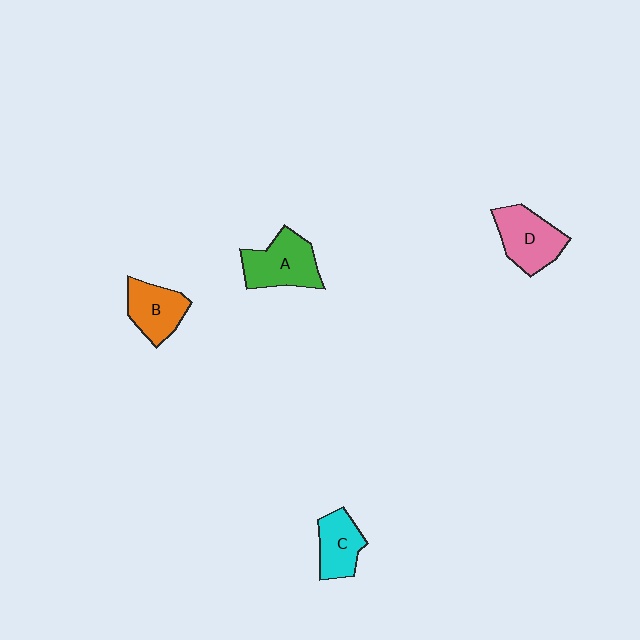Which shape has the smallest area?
Shape C (cyan).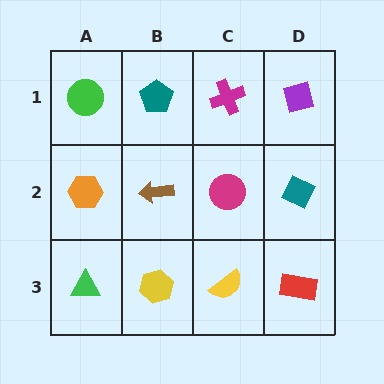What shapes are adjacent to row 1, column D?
A teal diamond (row 2, column D), a magenta cross (row 1, column C).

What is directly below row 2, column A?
A green triangle.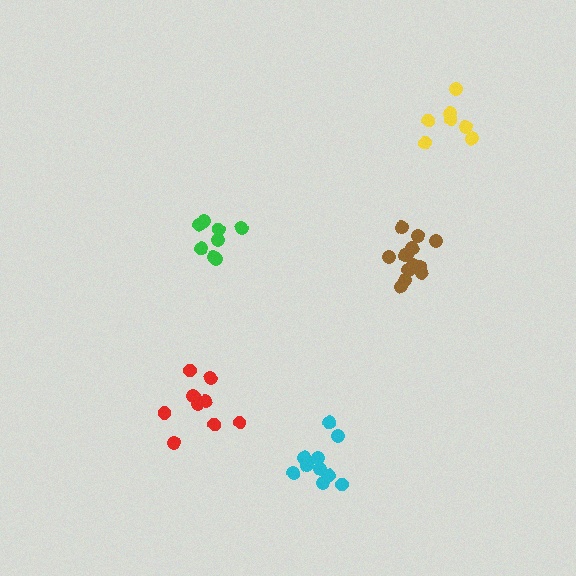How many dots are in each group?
Group 1: 10 dots, Group 2: 13 dots, Group 3: 10 dots, Group 4: 8 dots, Group 5: 7 dots (48 total).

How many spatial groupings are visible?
There are 5 spatial groupings.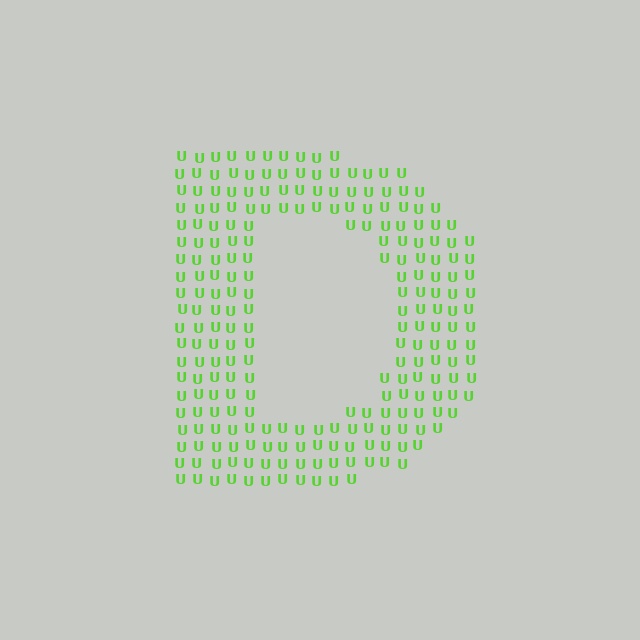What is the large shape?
The large shape is the letter D.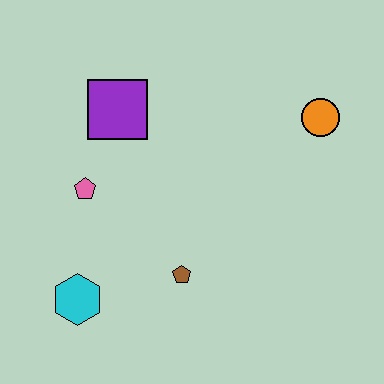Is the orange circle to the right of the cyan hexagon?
Yes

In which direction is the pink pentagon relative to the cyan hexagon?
The pink pentagon is above the cyan hexagon.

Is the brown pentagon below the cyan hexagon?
No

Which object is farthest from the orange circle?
The cyan hexagon is farthest from the orange circle.